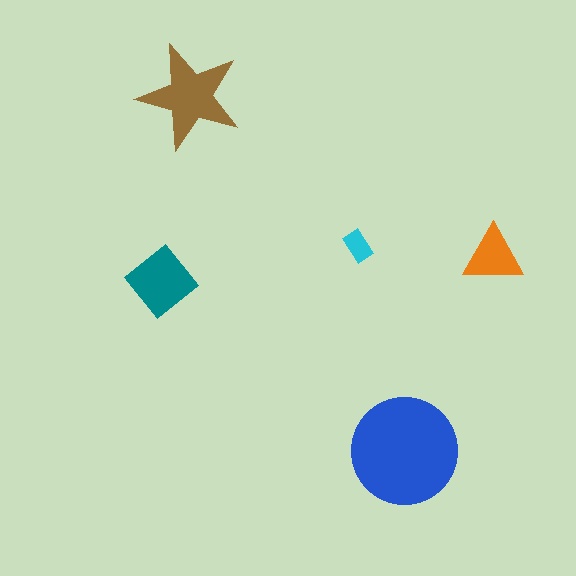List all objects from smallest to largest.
The cyan rectangle, the orange triangle, the teal diamond, the brown star, the blue circle.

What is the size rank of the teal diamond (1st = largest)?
3rd.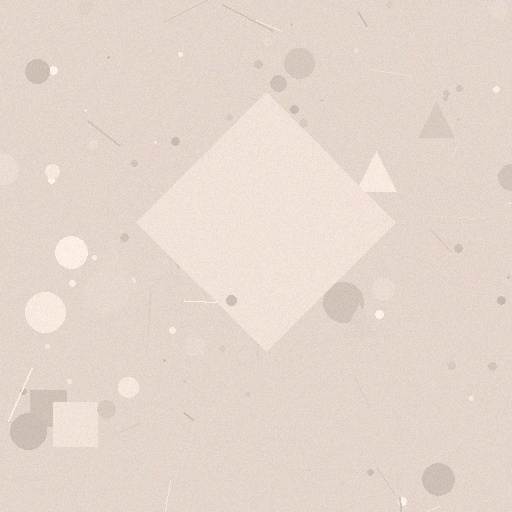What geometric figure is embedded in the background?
A diamond is embedded in the background.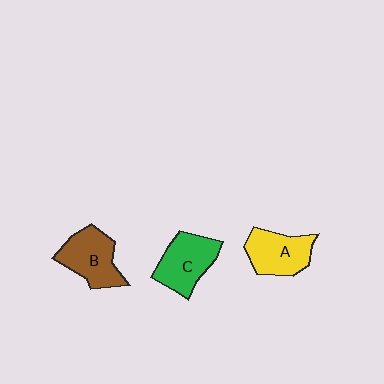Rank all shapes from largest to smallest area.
From largest to smallest: C (green), B (brown), A (yellow).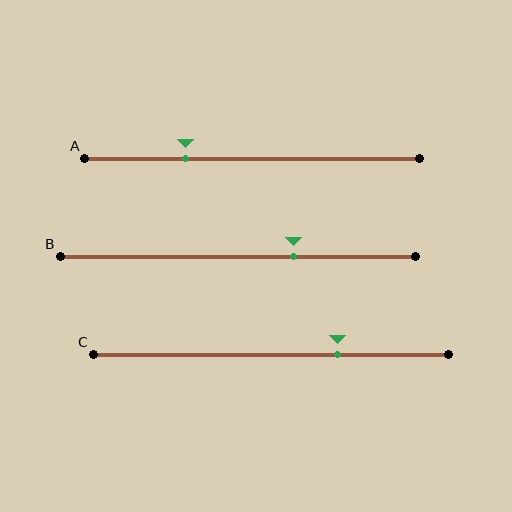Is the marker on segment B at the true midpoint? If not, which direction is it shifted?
No, the marker on segment B is shifted to the right by about 16% of the segment length.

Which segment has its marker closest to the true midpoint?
Segment B has its marker closest to the true midpoint.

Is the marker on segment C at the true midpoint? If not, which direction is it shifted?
No, the marker on segment C is shifted to the right by about 19% of the segment length.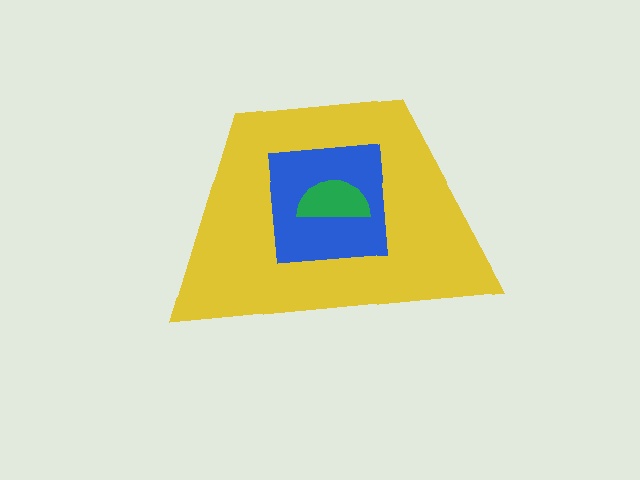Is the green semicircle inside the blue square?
Yes.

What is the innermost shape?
The green semicircle.